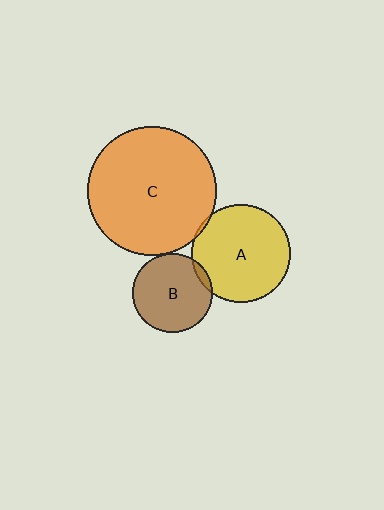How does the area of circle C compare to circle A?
Approximately 1.7 times.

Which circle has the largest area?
Circle C (orange).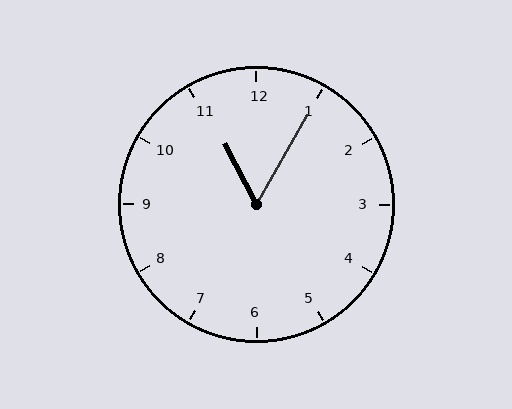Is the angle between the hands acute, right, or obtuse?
It is acute.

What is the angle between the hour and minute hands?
Approximately 58 degrees.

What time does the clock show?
11:05.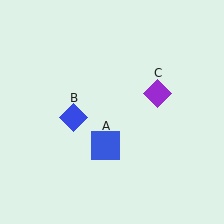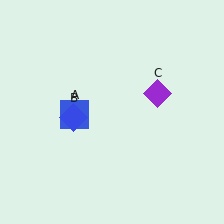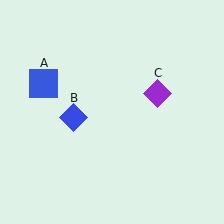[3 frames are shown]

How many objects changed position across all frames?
1 object changed position: blue square (object A).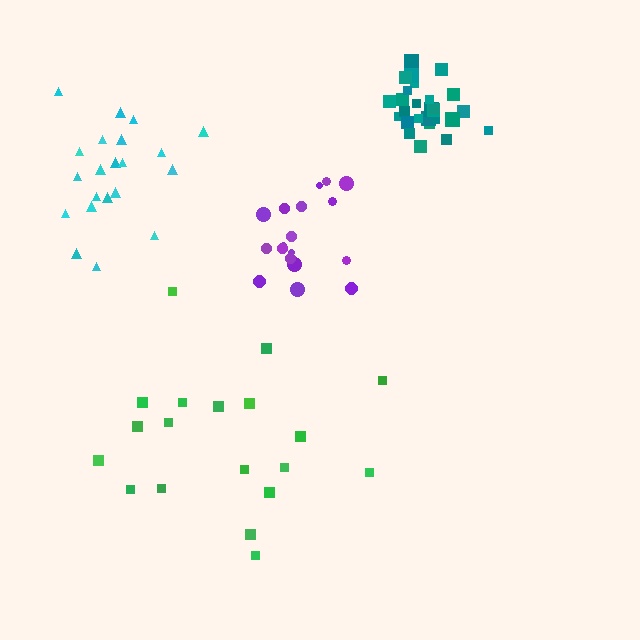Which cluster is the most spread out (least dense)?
Green.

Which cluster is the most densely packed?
Teal.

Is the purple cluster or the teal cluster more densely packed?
Teal.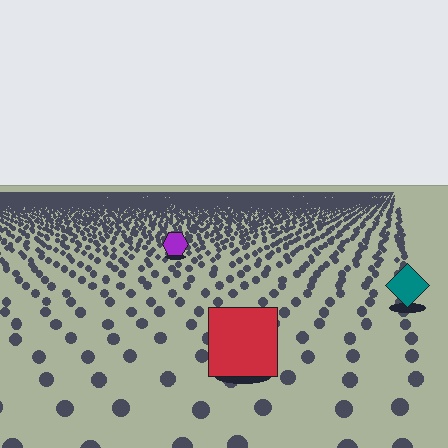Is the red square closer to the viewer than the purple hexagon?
Yes. The red square is closer — you can tell from the texture gradient: the ground texture is coarser near it.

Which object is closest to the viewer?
The red square is closest. The texture marks near it are larger and more spread out.